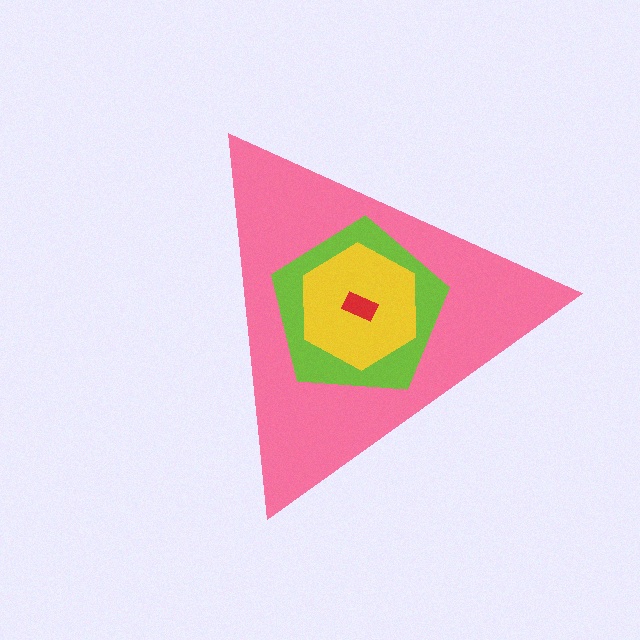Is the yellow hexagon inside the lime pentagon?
Yes.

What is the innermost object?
The red rectangle.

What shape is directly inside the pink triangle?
The lime pentagon.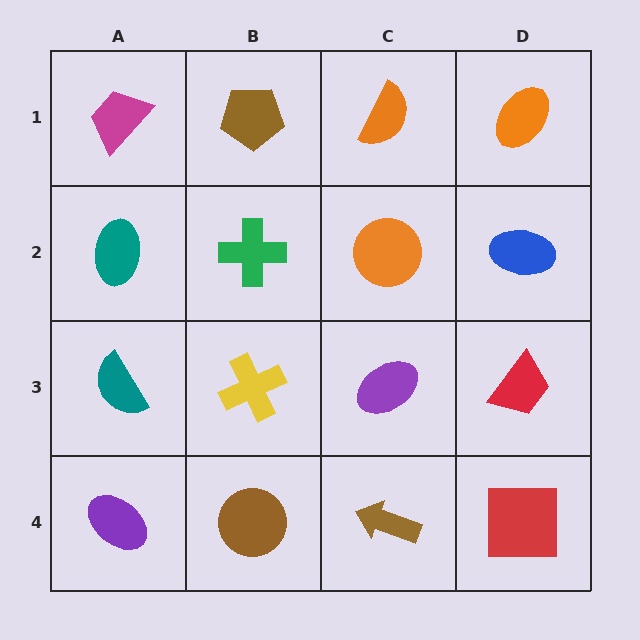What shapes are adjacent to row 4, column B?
A yellow cross (row 3, column B), a purple ellipse (row 4, column A), a brown arrow (row 4, column C).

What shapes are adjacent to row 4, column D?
A red trapezoid (row 3, column D), a brown arrow (row 4, column C).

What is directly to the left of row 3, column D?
A purple ellipse.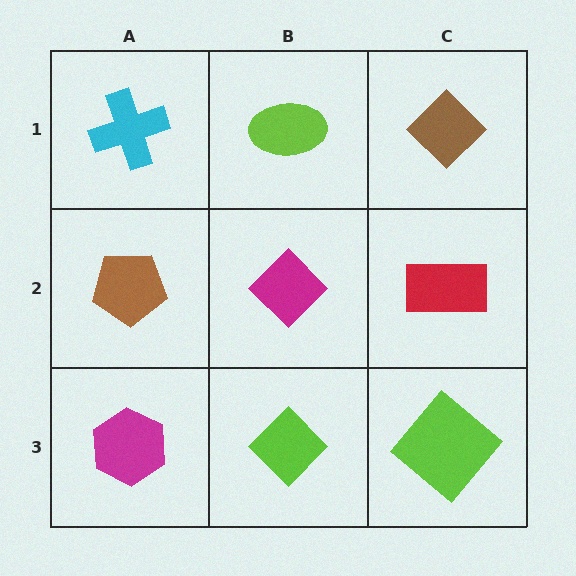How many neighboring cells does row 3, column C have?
2.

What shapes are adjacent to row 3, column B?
A magenta diamond (row 2, column B), a magenta hexagon (row 3, column A), a lime diamond (row 3, column C).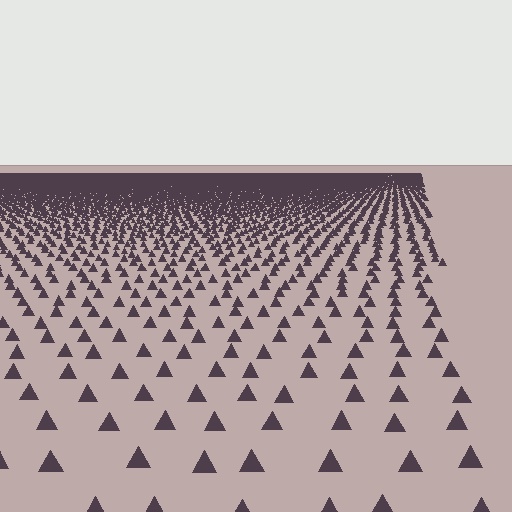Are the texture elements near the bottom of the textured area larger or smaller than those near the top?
Larger. Near the bottom, elements are closer to the viewer and appear at a bigger on-screen size.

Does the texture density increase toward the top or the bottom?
Density increases toward the top.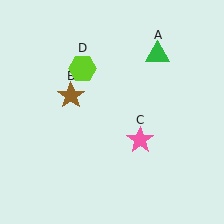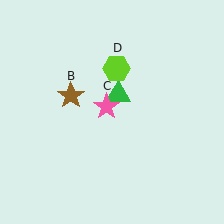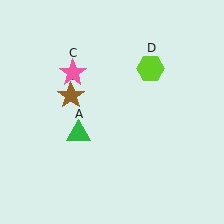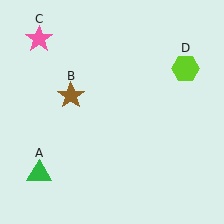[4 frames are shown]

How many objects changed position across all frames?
3 objects changed position: green triangle (object A), pink star (object C), lime hexagon (object D).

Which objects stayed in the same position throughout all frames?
Brown star (object B) remained stationary.